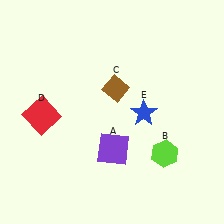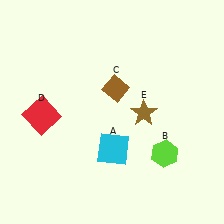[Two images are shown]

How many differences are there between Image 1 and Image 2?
There are 2 differences between the two images.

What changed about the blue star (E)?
In Image 1, E is blue. In Image 2, it changed to brown.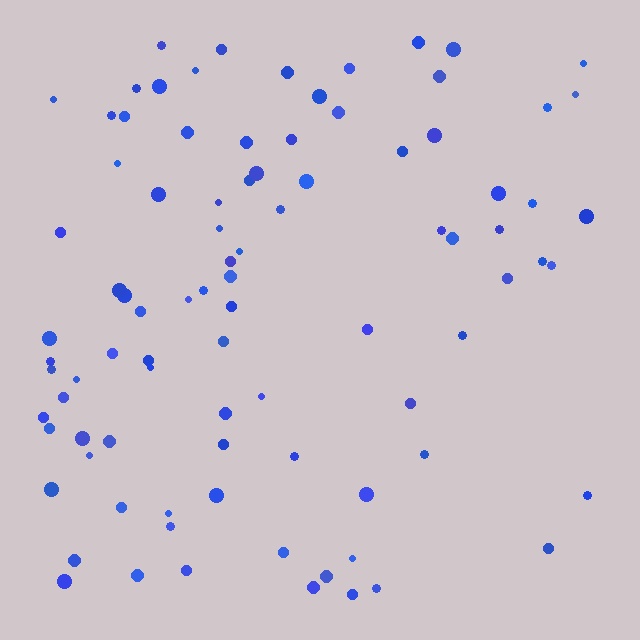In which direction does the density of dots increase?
From right to left, with the left side densest.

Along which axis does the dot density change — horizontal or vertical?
Horizontal.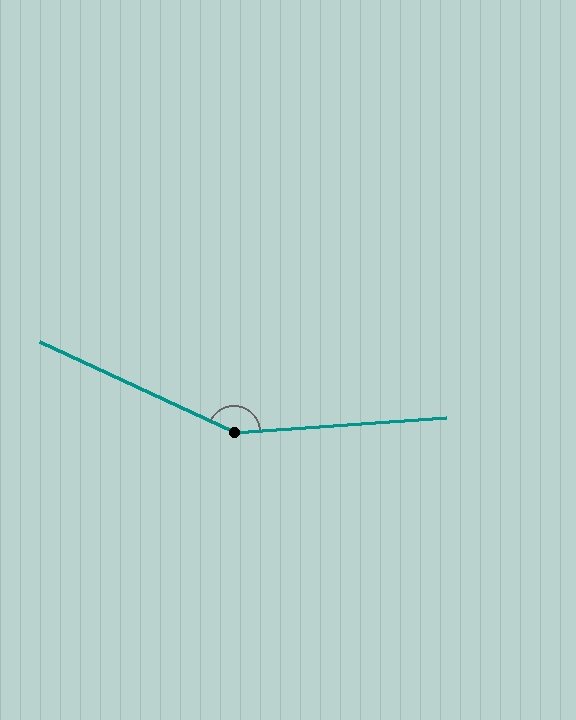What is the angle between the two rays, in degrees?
Approximately 151 degrees.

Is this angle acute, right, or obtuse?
It is obtuse.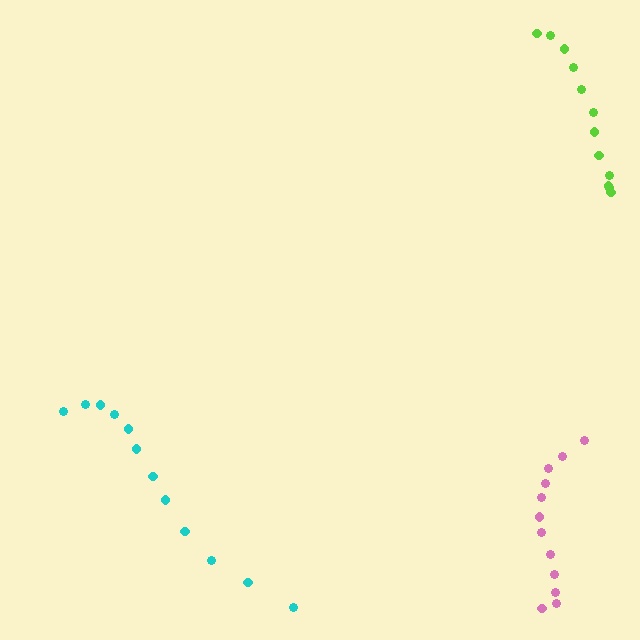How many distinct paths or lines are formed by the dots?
There are 3 distinct paths.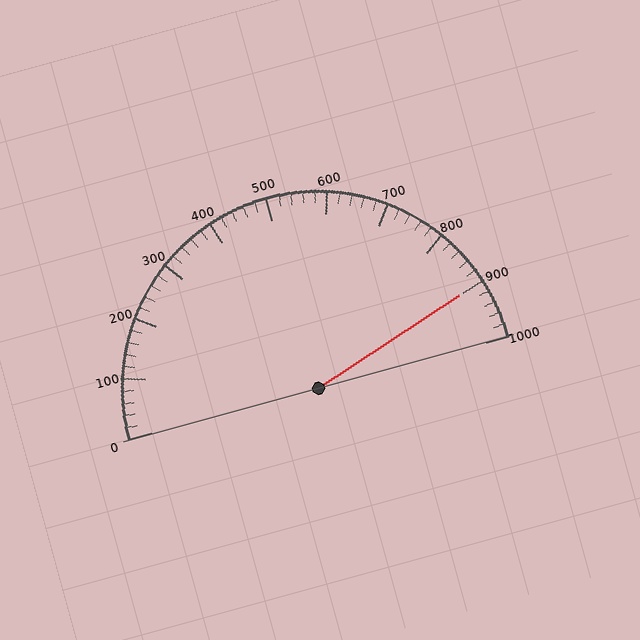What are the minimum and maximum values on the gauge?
The gauge ranges from 0 to 1000.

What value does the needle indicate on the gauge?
The needle indicates approximately 900.